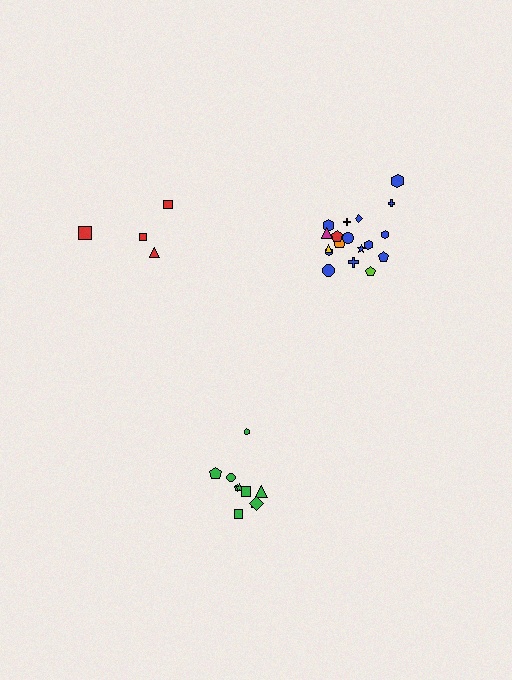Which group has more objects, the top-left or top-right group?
The top-right group.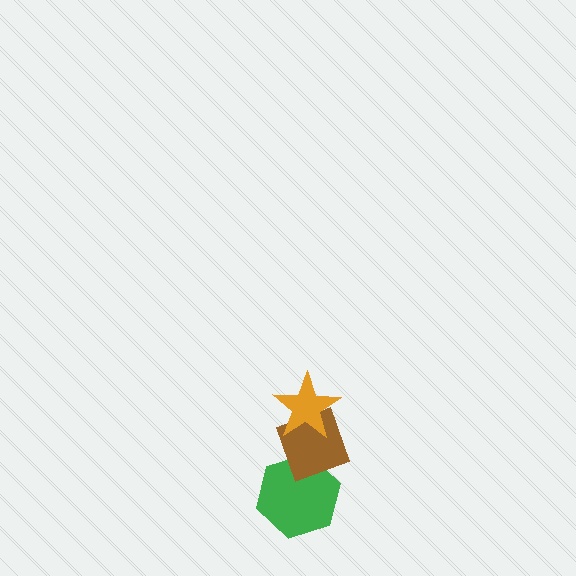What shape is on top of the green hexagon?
The brown diamond is on top of the green hexagon.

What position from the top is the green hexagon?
The green hexagon is 3rd from the top.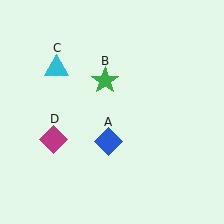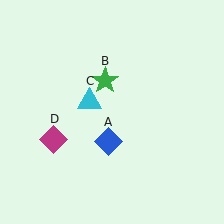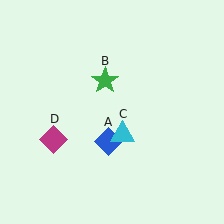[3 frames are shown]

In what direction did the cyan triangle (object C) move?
The cyan triangle (object C) moved down and to the right.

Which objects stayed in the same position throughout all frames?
Blue diamond (object A) and green star (object B) and magenta diamond (object D) remained stationary.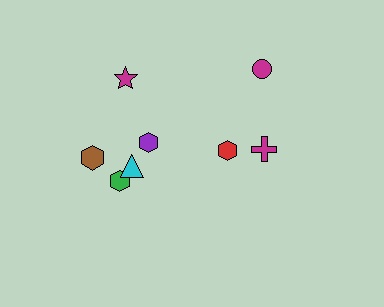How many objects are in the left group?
There are 5 objects.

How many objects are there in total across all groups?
There are 8 objects.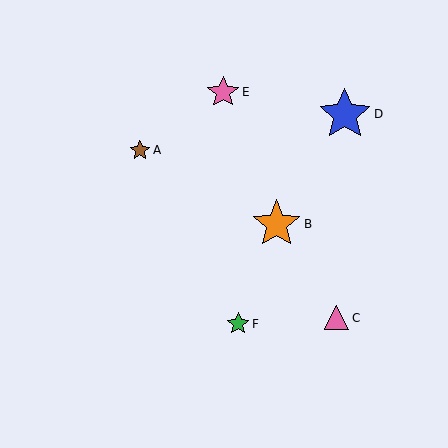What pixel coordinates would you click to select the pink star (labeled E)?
Click at (223, 92) to select the pink star E.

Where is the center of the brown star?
The center of the brown star is at (140, 150).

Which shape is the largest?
The blue star (labeled D) is the largest.